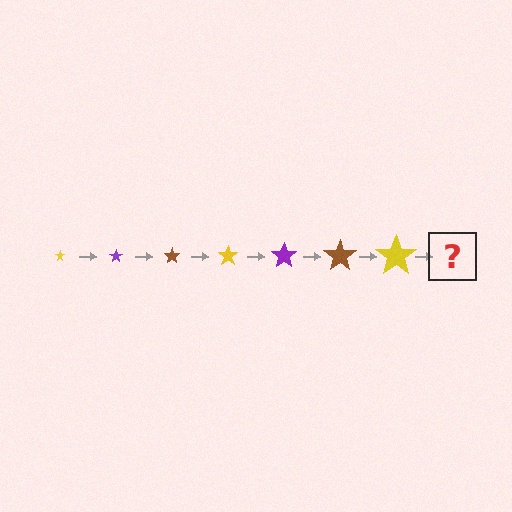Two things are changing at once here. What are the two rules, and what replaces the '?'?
The two rules are that the star grows larger each step and the color cycles through yellow, purple, and brown. The '?' should be a purple star, larger than the previous one.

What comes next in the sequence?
The next element should be a purple star, larger than the previous one.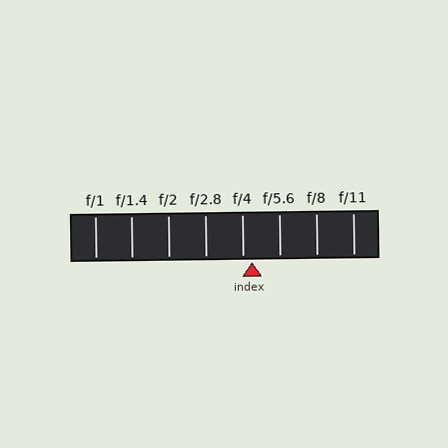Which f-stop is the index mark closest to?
The index mark is closest to f/4.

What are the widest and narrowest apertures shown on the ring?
The widest aperture shown is f/1 and the narrowest is f/11.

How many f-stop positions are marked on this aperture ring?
There are 8 f-stop positions marked.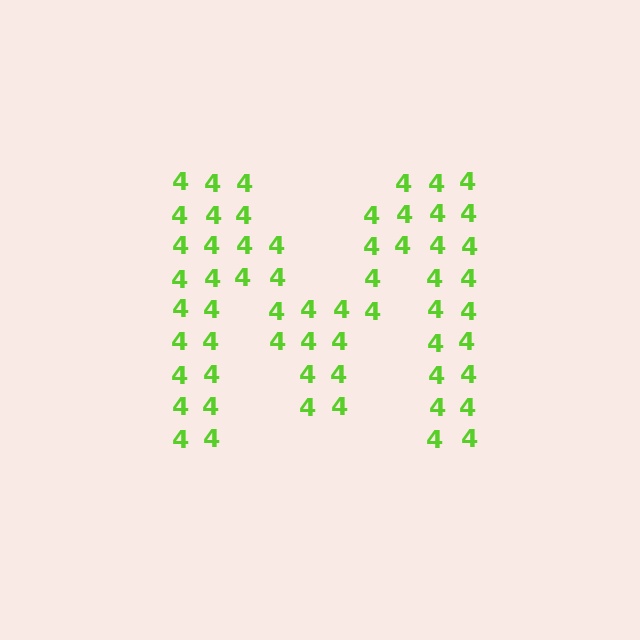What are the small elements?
The small elements are digit 4's.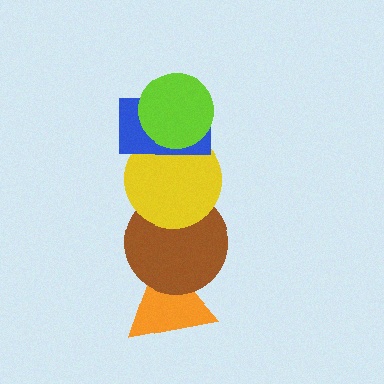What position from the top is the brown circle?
The brown circle is 4th from the top.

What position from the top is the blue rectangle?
The blue rectangle is 2nd from the top.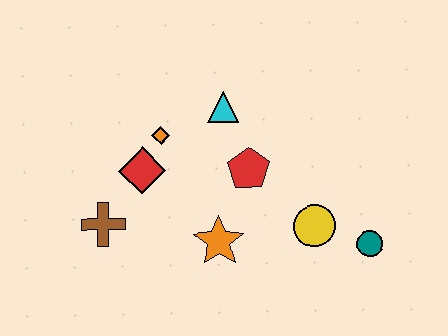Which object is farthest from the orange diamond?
The teal circle is farthest from the orange diamond.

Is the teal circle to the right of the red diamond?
Yes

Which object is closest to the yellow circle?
The teal circle is closest to the yellow circle.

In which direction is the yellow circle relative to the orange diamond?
The yellow circle is to the right of the orange diamond.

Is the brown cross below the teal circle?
No